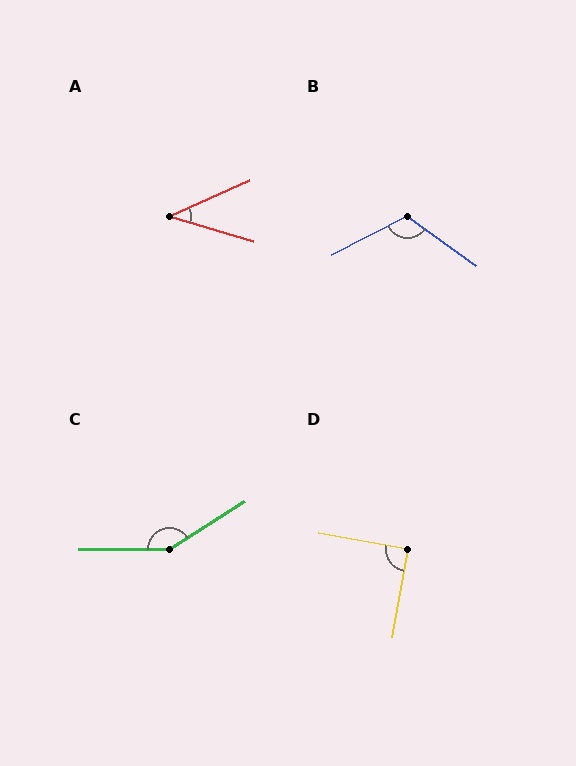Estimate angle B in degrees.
Approximately 117 degrees.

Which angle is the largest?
C, at approximately 148 degrees.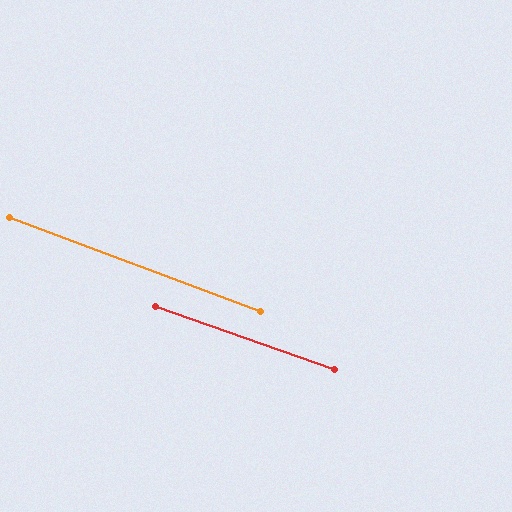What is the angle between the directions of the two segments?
Approximately 1 degree.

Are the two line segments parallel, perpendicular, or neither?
Parallel — their directions differ by only 1.3°.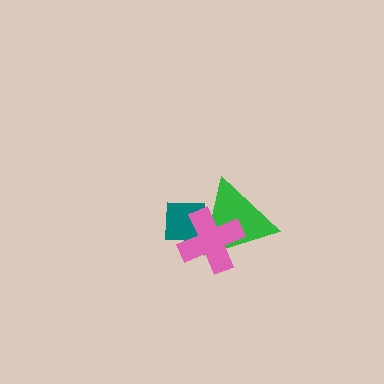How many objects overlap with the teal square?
2 objects overlap with the teal square.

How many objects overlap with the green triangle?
2 objects overlap with the green triangle.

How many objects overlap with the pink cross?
2 objects overlap with the pink cross.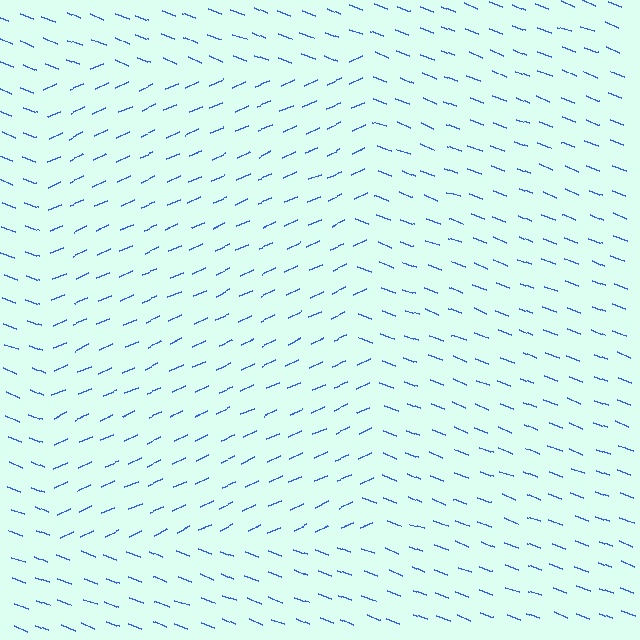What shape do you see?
I see a rectangle.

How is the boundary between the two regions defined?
The boundary is defined purely by a change in line orientation (approximately 45 degrees difference). All lines are the same color and thickness.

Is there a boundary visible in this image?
Yes, there is a texture boundary formed by a change in line orientation.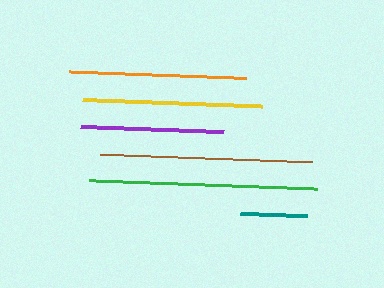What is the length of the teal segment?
The teal segment is approximately 67 pixels long.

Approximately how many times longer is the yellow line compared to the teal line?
The yellow line is approximately 2.7 times the length of the teal line.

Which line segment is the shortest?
The teal line is the shortest at approximately 67 pixels.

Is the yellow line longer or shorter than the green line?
The green line is longer than the yellow line.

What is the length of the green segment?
The green segment is approximately 230 pixels long.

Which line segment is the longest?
The green line is the longest at approximately 230 pixels.